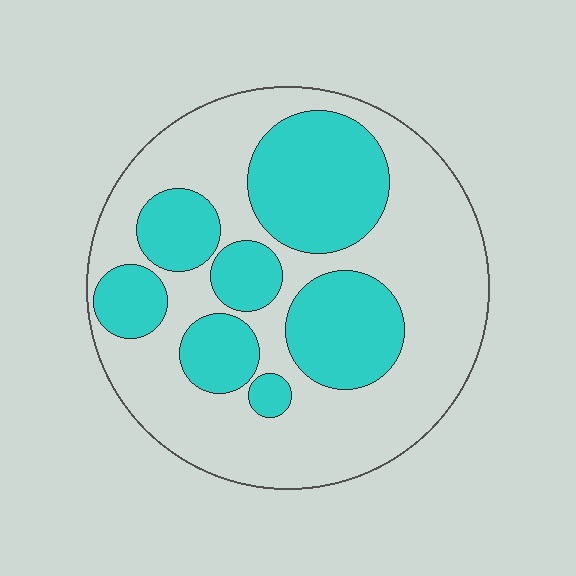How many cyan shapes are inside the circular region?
7.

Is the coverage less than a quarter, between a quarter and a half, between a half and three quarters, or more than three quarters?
Between a quarter and a half.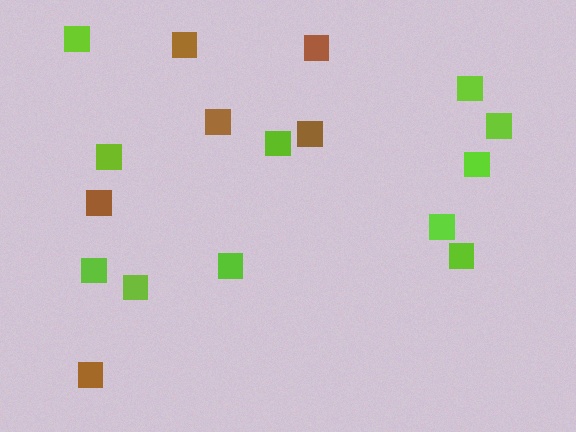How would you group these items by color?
There are 2 groups: one group of lime squares (11) and one group of brown squares (6).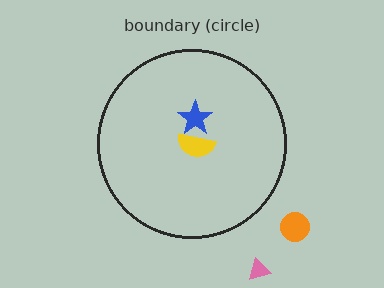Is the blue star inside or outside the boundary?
Inside.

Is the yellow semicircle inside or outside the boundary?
Inside.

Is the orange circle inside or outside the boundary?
Outside.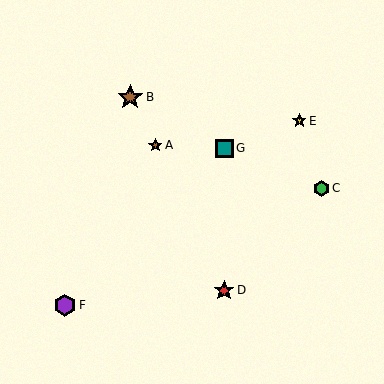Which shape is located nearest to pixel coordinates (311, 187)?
The green hexagon (labeled C) at (321, 188) is nearest to that location.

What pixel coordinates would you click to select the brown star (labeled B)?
Click at (130, 97) to select the brown star B.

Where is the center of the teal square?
The center of the teal square is at (224, 148).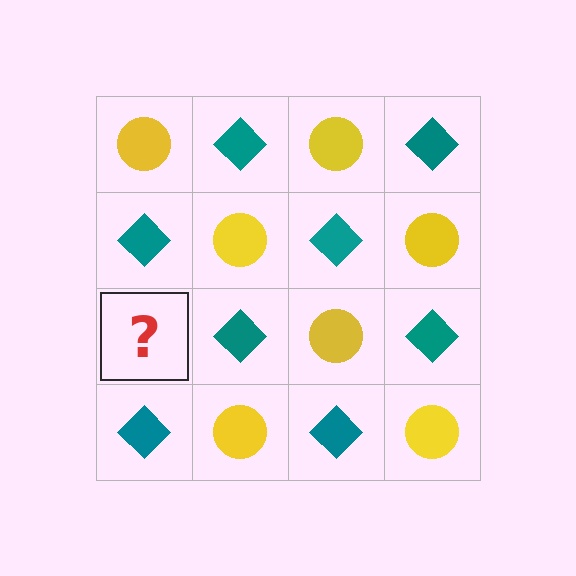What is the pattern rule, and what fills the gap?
The rule is that it alternates yellow circle and teal diamond in a checkerboard pattern. The gap should be filled with a yellow circle.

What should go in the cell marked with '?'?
The missing cell should contain a yellow circle.